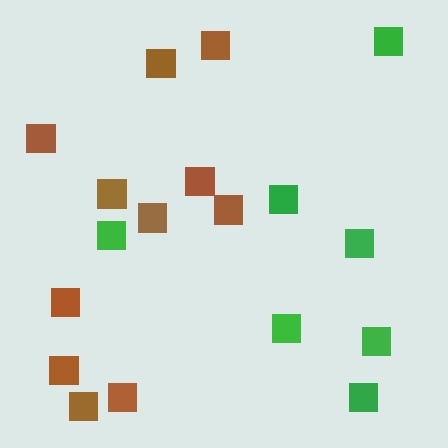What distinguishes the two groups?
There are 2 groups: one group of brown squares (11) and one group of green squares (7).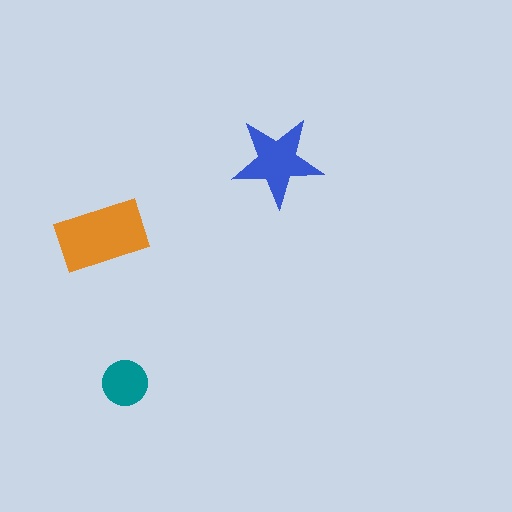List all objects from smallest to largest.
The teal circle, the blue star, the orange rectangle.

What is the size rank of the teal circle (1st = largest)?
3rd.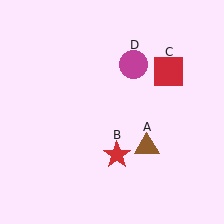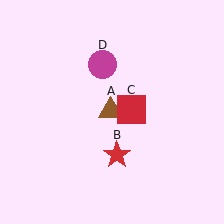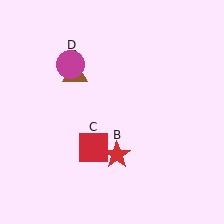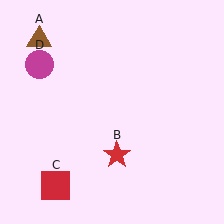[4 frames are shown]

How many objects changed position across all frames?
3 objects changed position: brown triangle (object A), red square (object C), magenta circle (object D).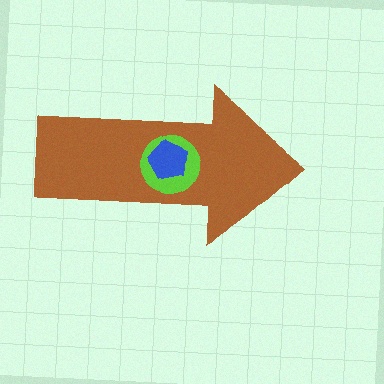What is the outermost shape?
The brown arrow.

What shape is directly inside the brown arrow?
The lime circle.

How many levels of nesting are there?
3.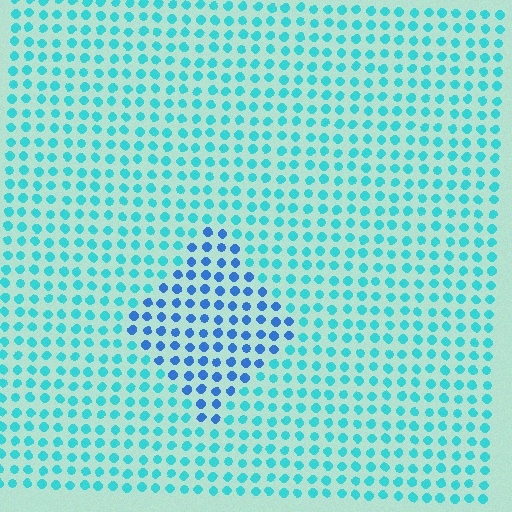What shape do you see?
I see a diamond.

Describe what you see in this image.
The image is filled with small cyan elements in a uniform arrangement. A diamond-shaped region is visible where the elements are tinted to a slightly different hue, forming a subtle color boundary.